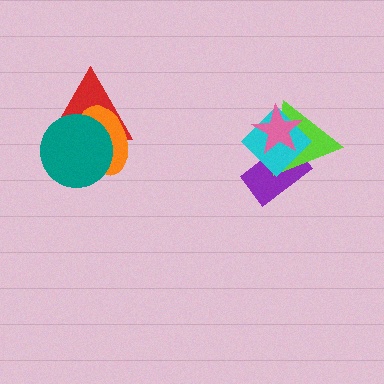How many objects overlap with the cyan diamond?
3 objects overlap with the cyan diamond.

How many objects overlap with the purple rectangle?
3 objects overlap with the purple rectangle.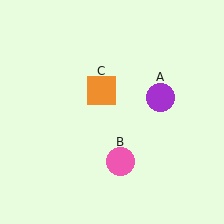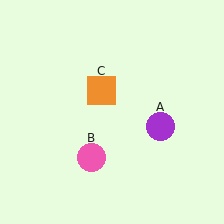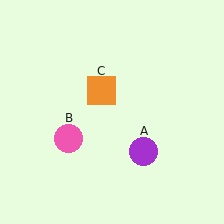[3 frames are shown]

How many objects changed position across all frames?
2 objects changed position: purple circle (object A), pink circle (object B).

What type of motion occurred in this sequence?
The purple circle (object A), pink circle (object B) rotated clockwise around the center of the scene.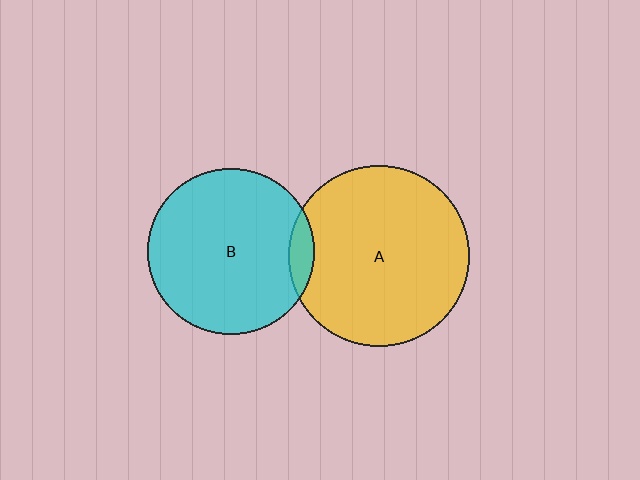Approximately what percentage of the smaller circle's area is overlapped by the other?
Approximately 5%.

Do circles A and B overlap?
Yes.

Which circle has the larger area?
Circle A (yellow).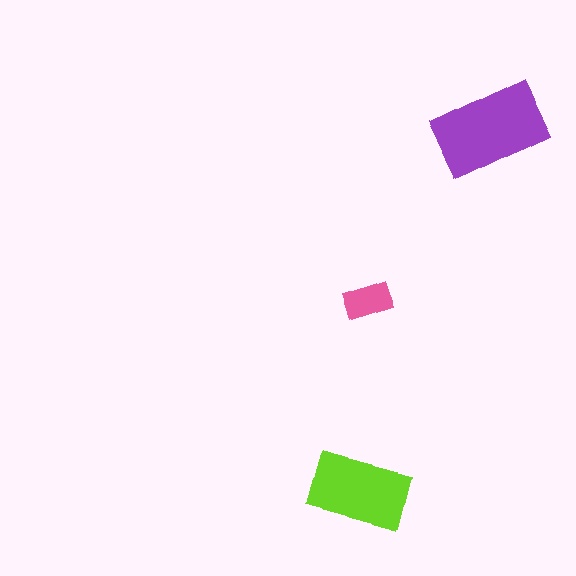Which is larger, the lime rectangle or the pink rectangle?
The lime one.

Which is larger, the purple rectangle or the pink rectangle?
The purple one.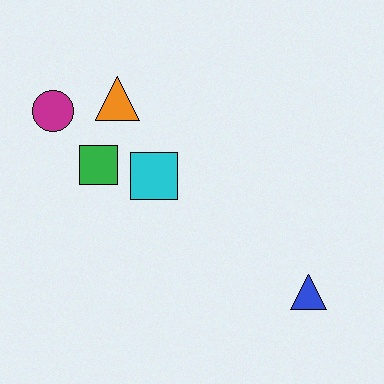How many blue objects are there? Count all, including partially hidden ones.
There is 1 blue object.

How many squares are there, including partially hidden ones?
There are 2 squares.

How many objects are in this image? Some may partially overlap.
There are 5 objects.